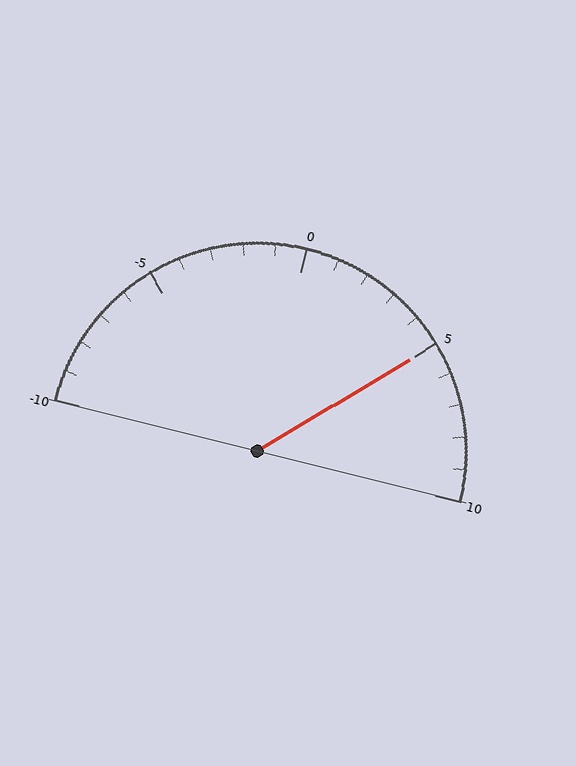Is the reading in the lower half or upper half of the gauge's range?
The reading is in the upper half of the range (-10 to 10).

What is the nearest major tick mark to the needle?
The nearest major tick mark is 5.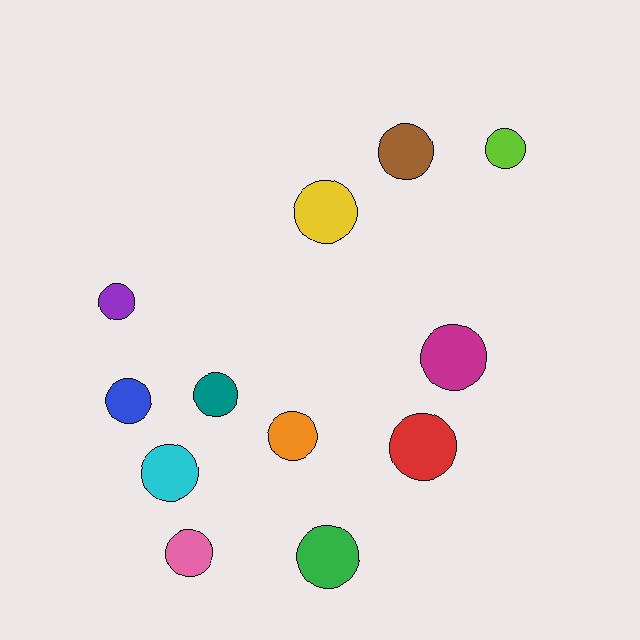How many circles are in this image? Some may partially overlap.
There are 12 circles.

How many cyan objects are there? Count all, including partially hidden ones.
There is 1 cyan object.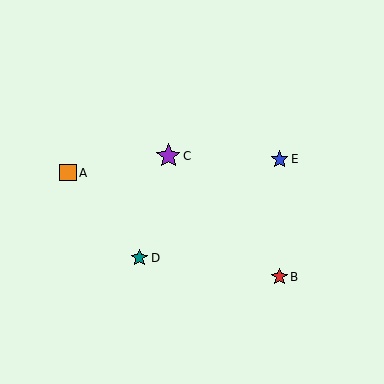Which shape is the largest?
The purple star (labeled C) is the largest.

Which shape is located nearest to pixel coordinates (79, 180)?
The orange square (labeled A) at (68, 173) is nearest to that location.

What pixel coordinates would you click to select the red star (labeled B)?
Click at (280, 277) to select the red star B.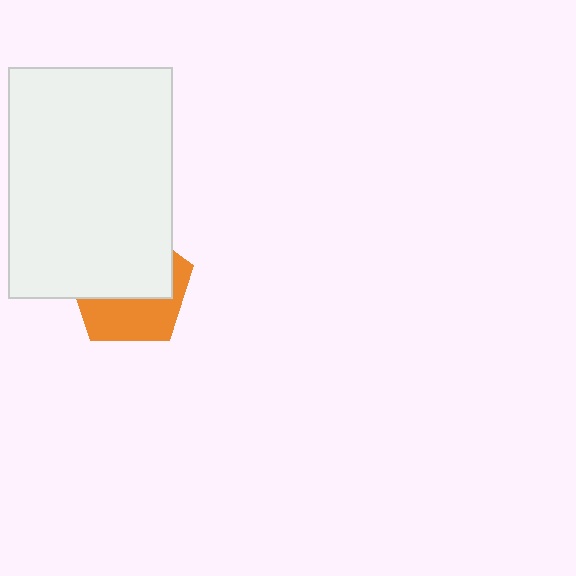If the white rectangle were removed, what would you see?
You would see the complete orange pentagon.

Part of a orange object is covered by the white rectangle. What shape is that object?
It is a pentagon.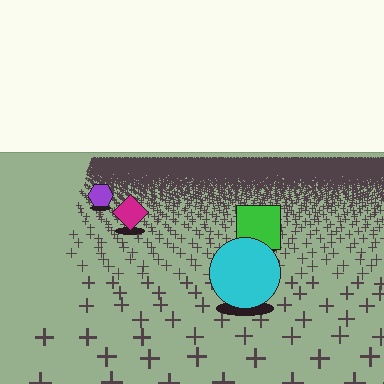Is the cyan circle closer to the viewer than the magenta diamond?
Yes. The cyan circle is closer — you can tell from the texture gradient: the ground texture is coarser near it.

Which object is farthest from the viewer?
The purple hexagon is farthest from the viewer. It appears smaller and the ground texture around it is denser.